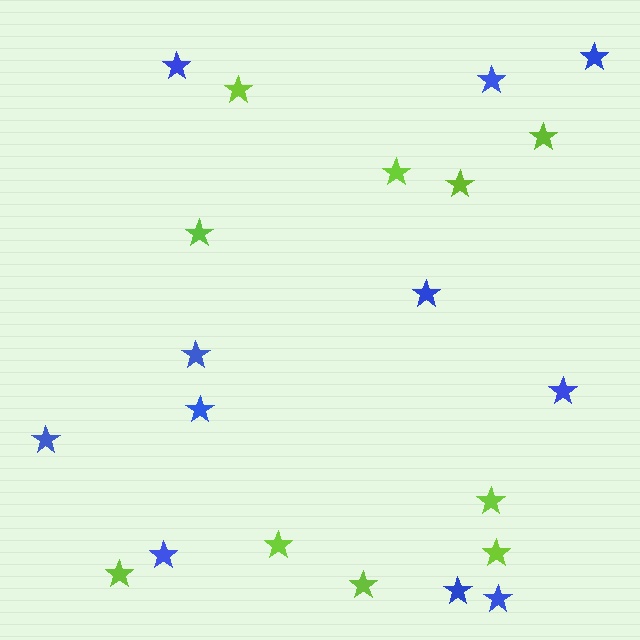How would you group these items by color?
There are 2 groups: one group of lime stars (10) and one group of blue stars (11).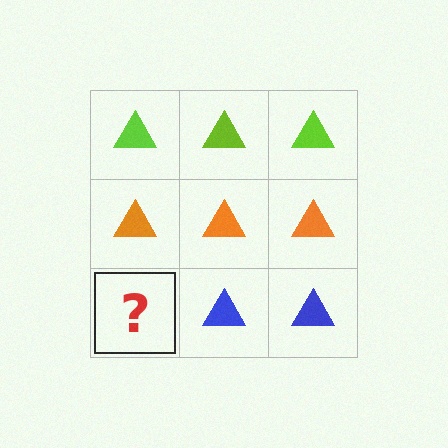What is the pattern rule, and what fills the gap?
The rule is that each row has a consistent color. The gap should be filled with a blue triangle.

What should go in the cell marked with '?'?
The missing cell should contain a blue triangle.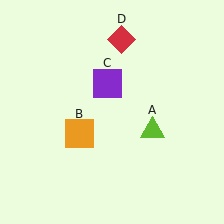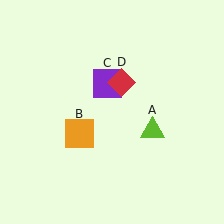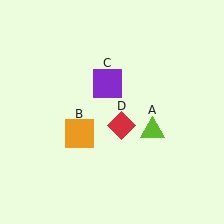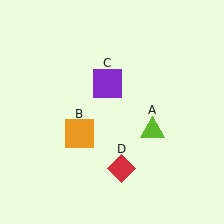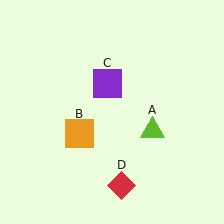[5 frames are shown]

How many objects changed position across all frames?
1 object changed position: red diamond (object D).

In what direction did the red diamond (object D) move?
The red diamond (object D) moved down.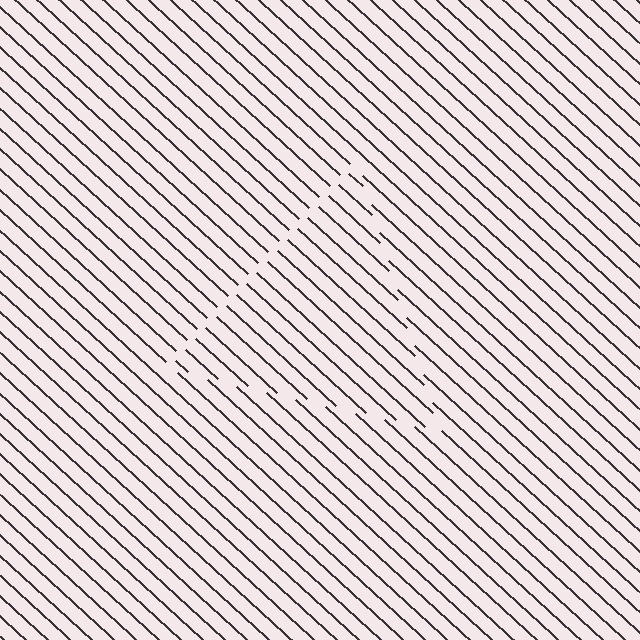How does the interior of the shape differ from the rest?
The interior of the shape contains the same grating, shifted by half a period — the contour is defined by the phase discontinuity where line-ends from the inner and outer gratings abut.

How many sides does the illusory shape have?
3 sides — the line-ends trace a triangle.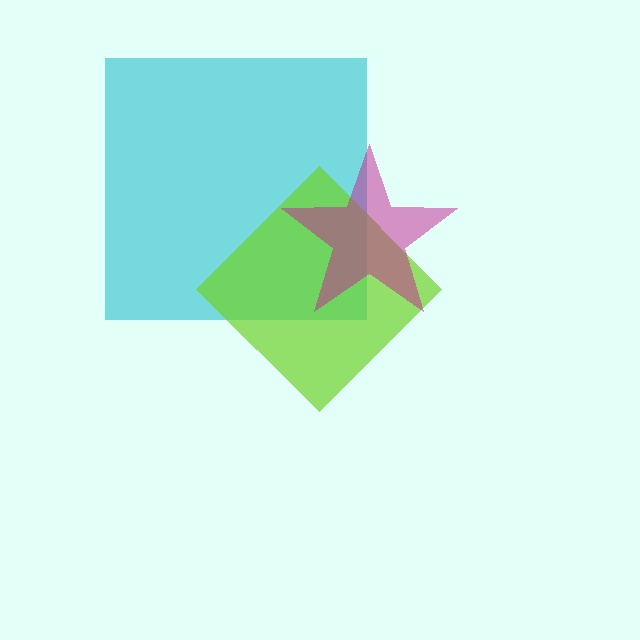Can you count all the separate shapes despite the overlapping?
Yes, there are 3 separate shapes.